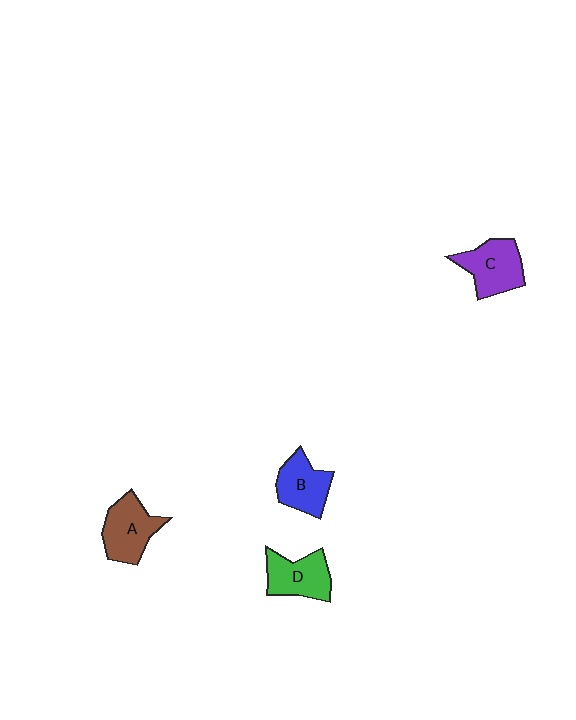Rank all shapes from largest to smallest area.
From largest to smallest: C (purple), A (brown), D (green), B (blue).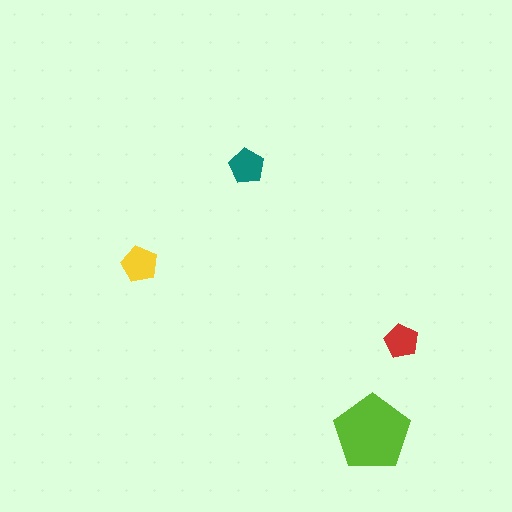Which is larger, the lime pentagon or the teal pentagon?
The lime one.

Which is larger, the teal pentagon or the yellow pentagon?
The yellow one.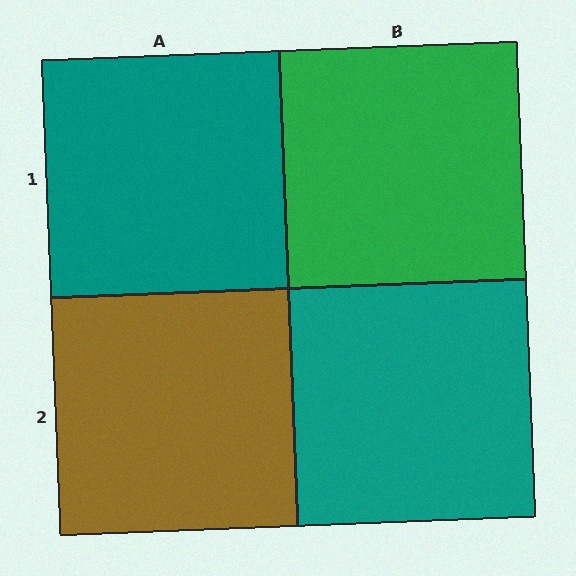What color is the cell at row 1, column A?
Teal.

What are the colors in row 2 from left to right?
Brown, teal.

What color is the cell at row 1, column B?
Green.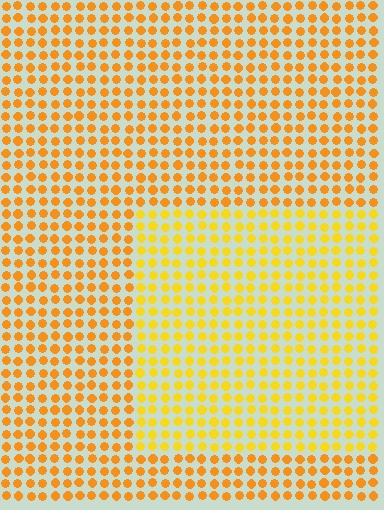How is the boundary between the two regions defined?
The boundary is defined purely by a slight shift in hue (about 20 degrees). Spacing, size, and orientation are identical on both sides.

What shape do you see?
I see a rectangle.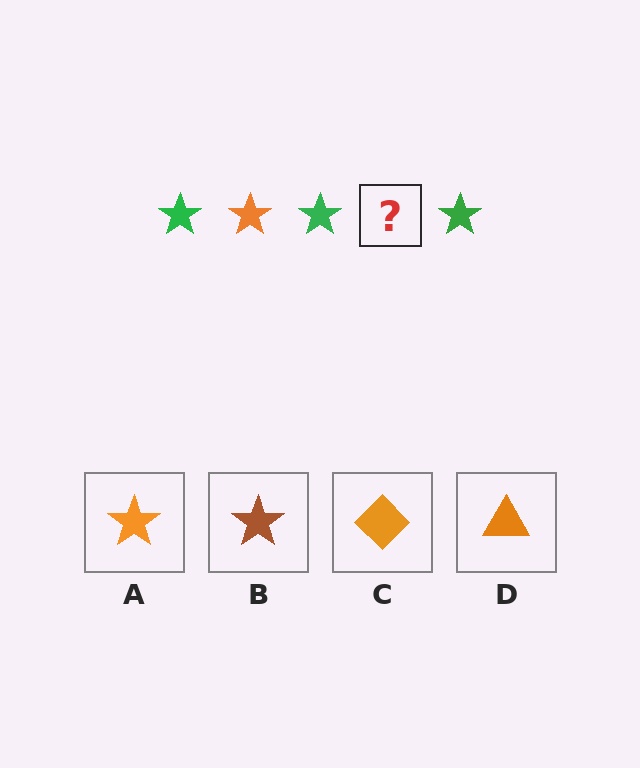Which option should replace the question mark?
Option A.